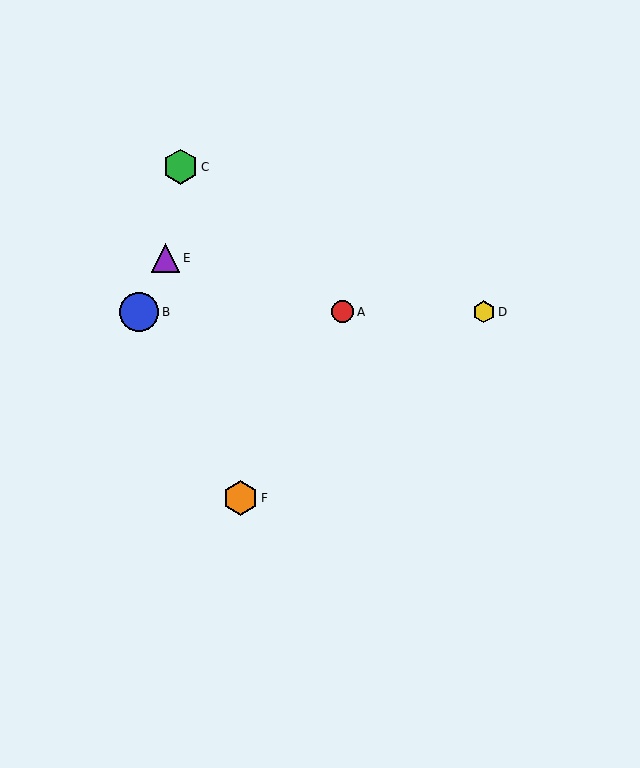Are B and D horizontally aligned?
Yes, both are at y≈312.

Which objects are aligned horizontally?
Objects A, B, D are aligned horizontally.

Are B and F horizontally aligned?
No, B is at y≈312 and F is at y≈498.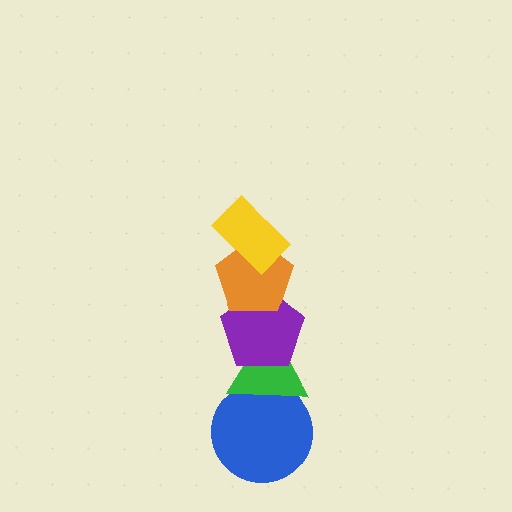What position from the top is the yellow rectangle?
The yellow rectangle is 1st from the top.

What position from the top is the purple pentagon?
The purple pentagon is 3rd from the top.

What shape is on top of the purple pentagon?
The orange pentagon is on top of the purple pentagon.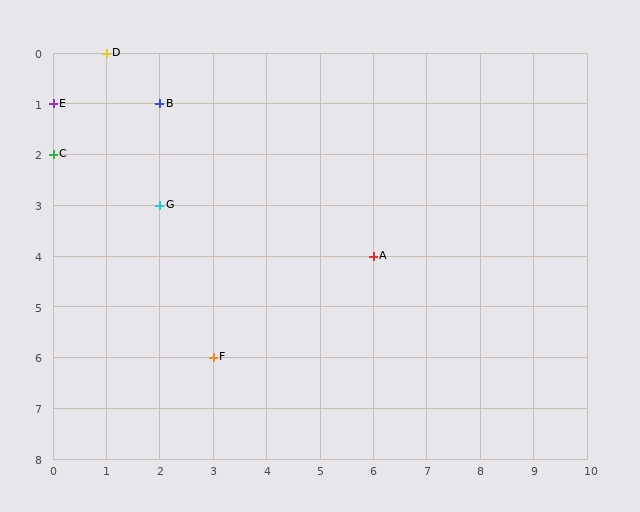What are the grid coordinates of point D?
Point D is at grid coordinates (1, 0).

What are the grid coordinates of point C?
Point C is at grid coordinates (0, 2).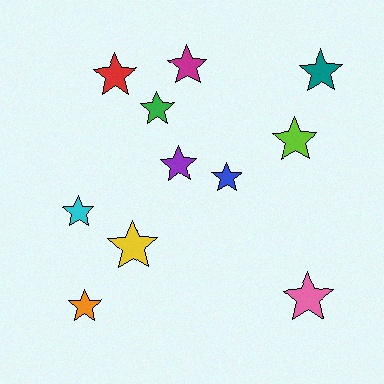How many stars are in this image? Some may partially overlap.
There are 11 stars.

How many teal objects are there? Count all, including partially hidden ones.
There is 1 teal object.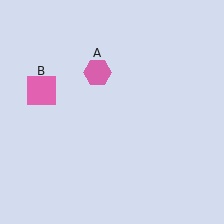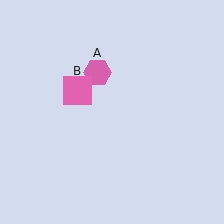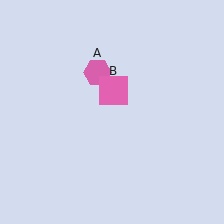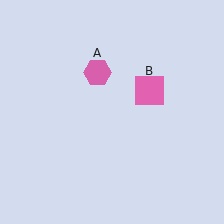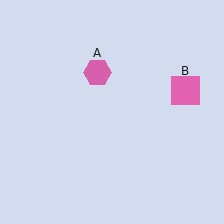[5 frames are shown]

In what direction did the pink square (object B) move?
The pink square (object B) moved right.